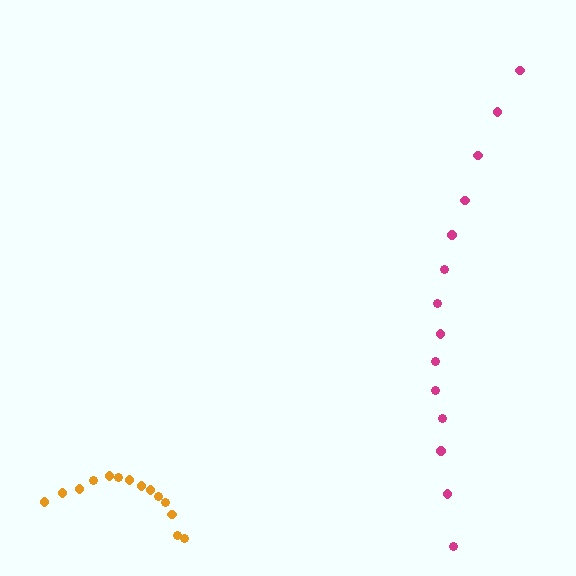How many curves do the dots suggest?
There are 2 distinct paths.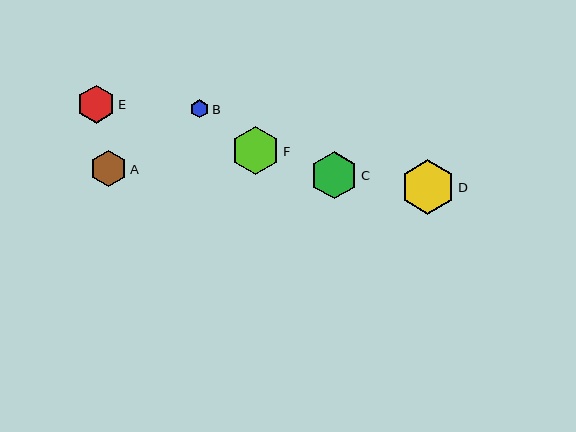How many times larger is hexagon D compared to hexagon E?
Hexagon D is approximately 1.4 times the size of hexagon E.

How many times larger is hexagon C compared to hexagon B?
Hexagon C is approximately 2.6 times the size of hexagon B.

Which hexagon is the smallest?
Hexagon B is the smallest with a size of approximately 18 pixels.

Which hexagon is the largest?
Hexagon D is the largest with a size of approximately 55 pixels.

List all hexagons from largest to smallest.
From largest to smallest: D, F, C, E, A, B.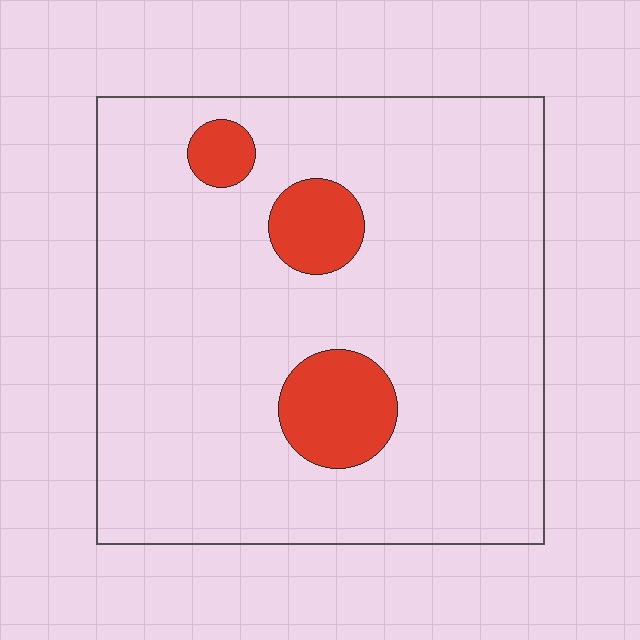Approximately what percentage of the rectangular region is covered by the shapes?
Approximately 10%.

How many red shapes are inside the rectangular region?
3.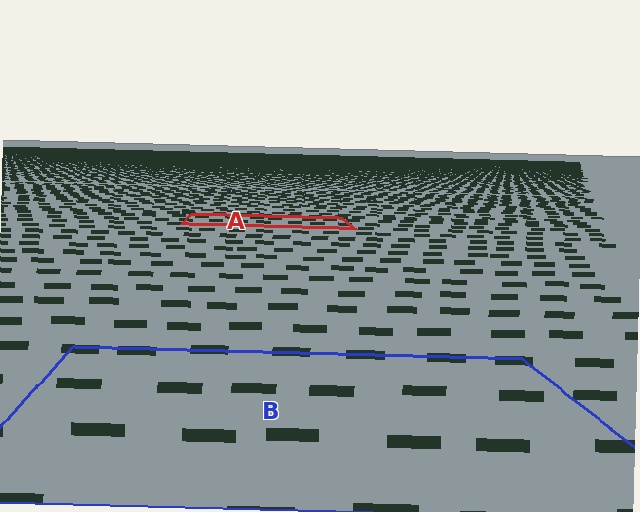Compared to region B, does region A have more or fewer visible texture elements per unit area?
Region A has more texture elements per unit area — they are packed more densely because it is farther away.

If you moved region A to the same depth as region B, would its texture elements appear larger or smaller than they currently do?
They would appear larger. At a closer depth, the same texture elements are projected at a bigger on-screen size.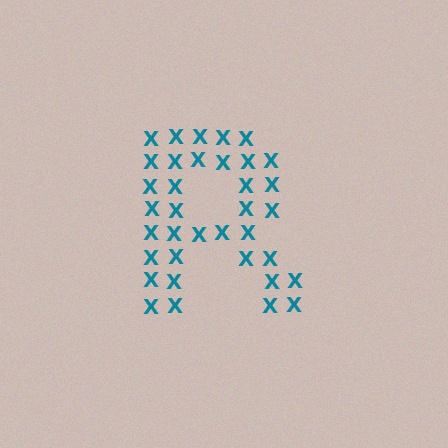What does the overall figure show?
The overall figure shows the letter R.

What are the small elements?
The small elements are letter X's.